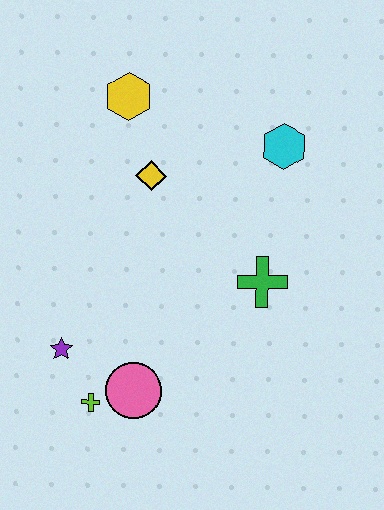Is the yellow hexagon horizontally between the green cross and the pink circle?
No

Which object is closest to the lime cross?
The pink circle is closest to the lime cross.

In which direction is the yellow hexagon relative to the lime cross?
The yellow hexagon is above the lime cross.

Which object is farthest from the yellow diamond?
The lime cross is farthest from the yellow diamond.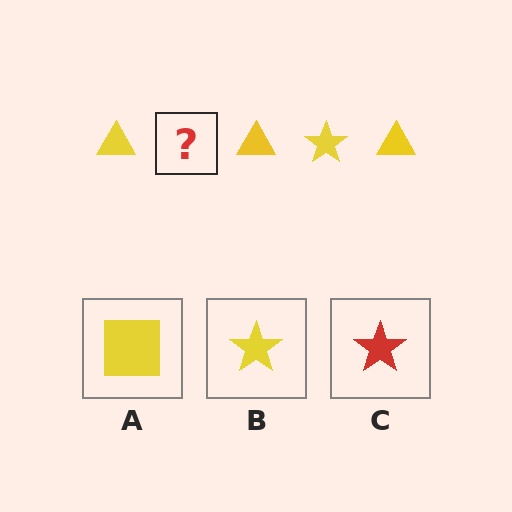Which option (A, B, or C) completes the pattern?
B.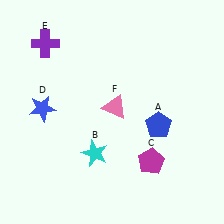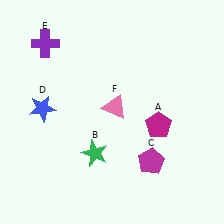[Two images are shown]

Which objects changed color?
A changed from blue to magenta. B changed from cyan to green.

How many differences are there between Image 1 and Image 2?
There are 2 differences between the two images.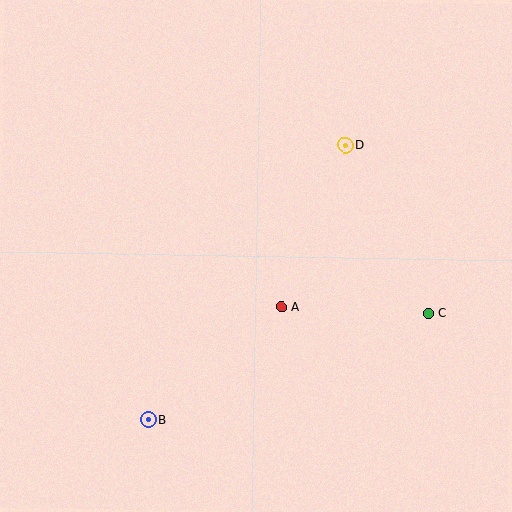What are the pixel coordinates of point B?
Point B is at (148, 420).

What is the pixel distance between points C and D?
The distance between C and D is 188 pixels.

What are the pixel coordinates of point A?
Point A is at (281, 307).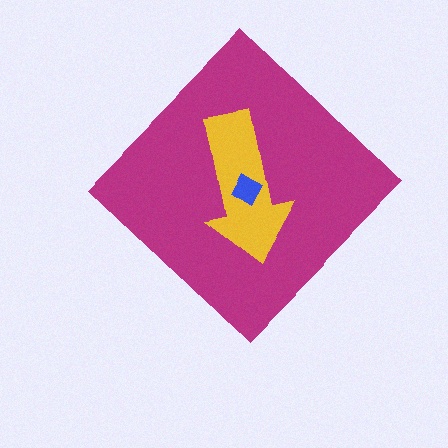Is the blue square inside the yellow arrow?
Yes.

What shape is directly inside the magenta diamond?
The yellow arrow.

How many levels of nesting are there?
3.